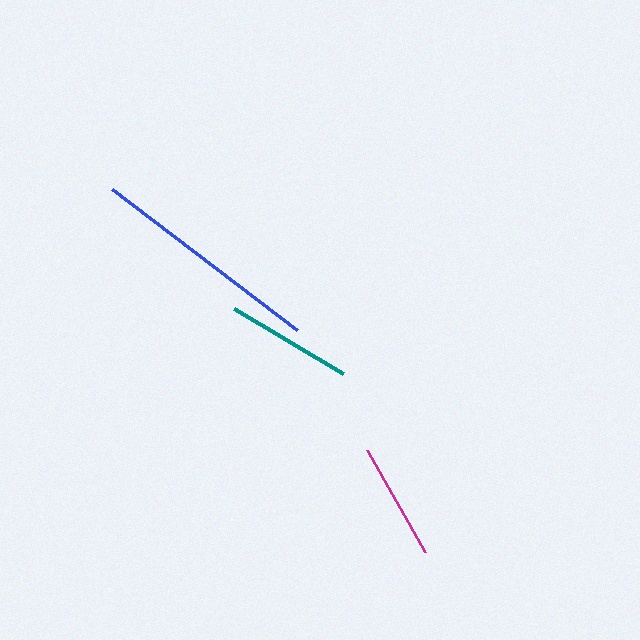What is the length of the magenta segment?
The magenta segment is approximately 118 pixels long.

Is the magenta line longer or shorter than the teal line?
The teal line is longer than the magenta line.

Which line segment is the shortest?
The magenta line is the shortest at approximately 118 pixels.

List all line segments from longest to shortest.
From longest to shortest: blue, teal, magenta.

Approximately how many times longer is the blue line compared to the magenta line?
The blue line is approximately 2.0 times the length of the magenta line.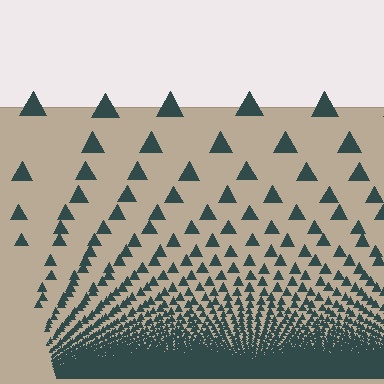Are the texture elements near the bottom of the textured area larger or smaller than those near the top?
Smaller. The gradient is inverted — elements near the bottom are smaller and denser.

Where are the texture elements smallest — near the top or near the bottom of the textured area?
Near the bottom.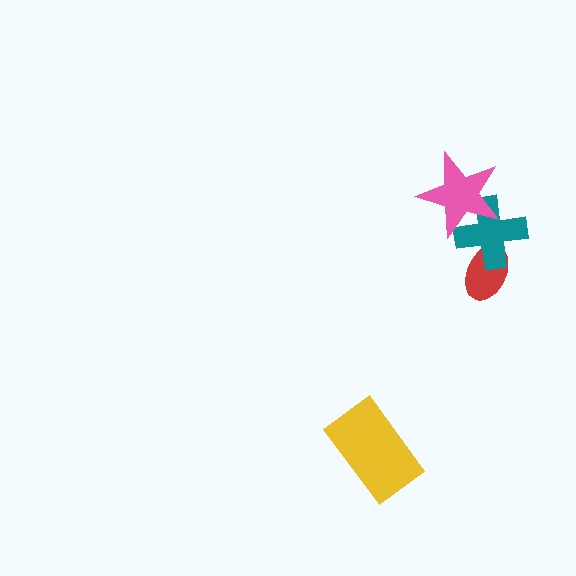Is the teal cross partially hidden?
Yes, it is partially covered by another shape.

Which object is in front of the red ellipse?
The teal cross is in front of the red ellipse.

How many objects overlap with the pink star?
1 object overlaps with the pink star.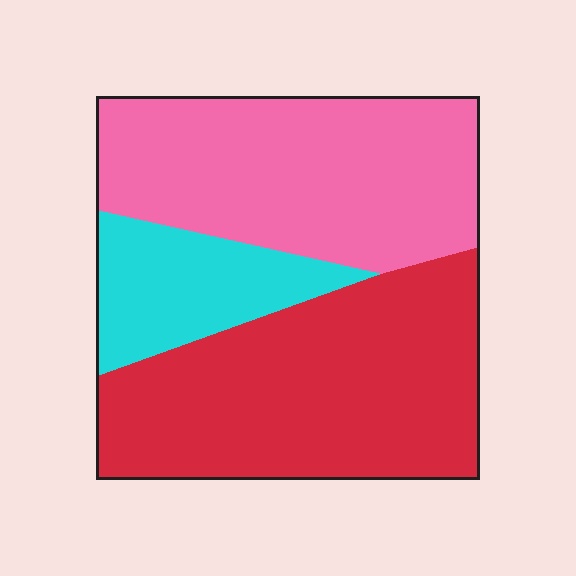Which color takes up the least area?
Cyan, at roughly 15%.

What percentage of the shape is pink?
Pink takes up between a third and a half of the shape.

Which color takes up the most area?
Red, at roughly 45%.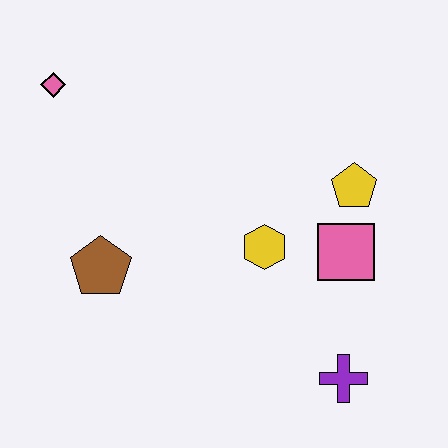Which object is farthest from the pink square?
The pink diamond is farthest from the pink square.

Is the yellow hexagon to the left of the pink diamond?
No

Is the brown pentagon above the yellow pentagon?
No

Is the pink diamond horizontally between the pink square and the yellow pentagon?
No